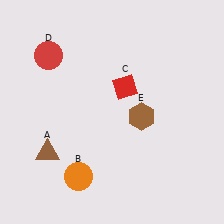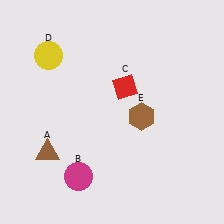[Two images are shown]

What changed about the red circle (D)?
In Image 1, D is red. In Image 2, it changed to yellow.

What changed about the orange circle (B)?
In Image 1, B is orange. In Image 2, it changed to magenta.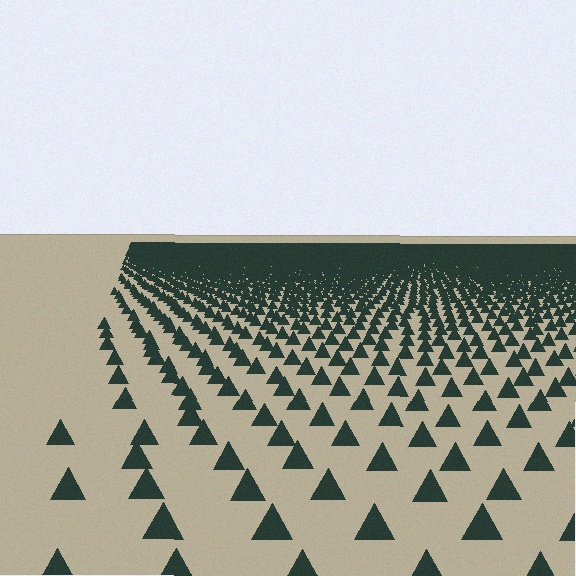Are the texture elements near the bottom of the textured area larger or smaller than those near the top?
Larger. Near the bottom, elements are closer to the viewer and appear at a bigger on-screen size.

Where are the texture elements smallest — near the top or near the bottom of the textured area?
Near the top.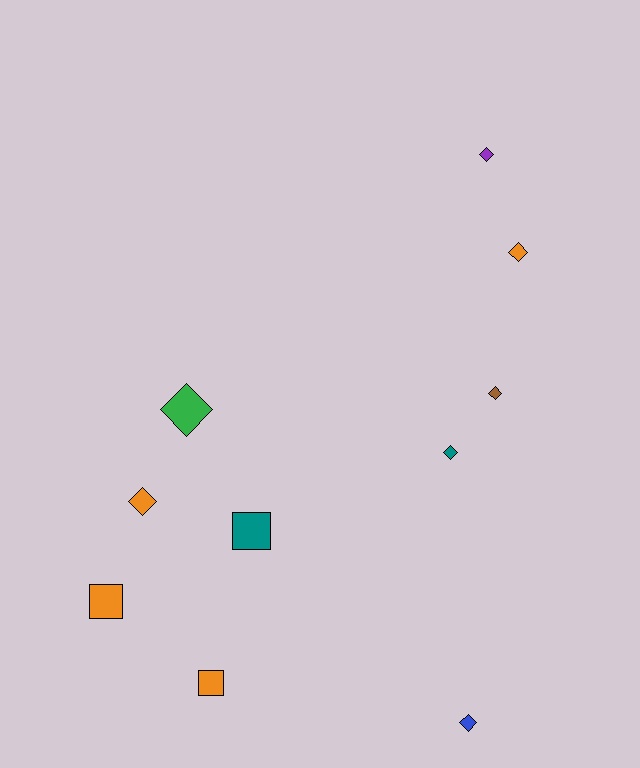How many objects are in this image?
There are 10 objects.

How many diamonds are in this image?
There are 7 diamonds.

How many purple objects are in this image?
There is 1 purple object.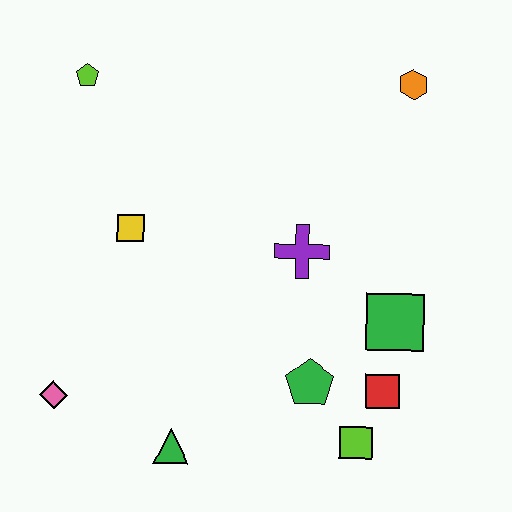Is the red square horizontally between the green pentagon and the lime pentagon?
No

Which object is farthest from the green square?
The lime pentagon is farthest from the green square.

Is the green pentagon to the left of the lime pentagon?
No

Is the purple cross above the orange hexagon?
No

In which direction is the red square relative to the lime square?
The red square is above the lime square.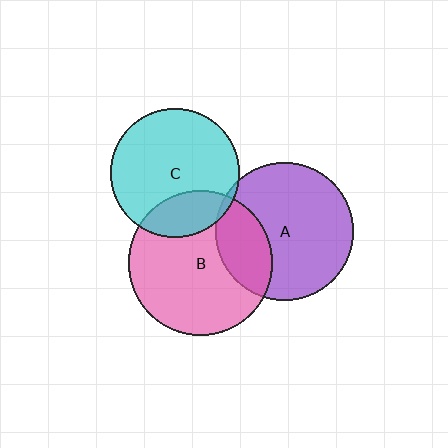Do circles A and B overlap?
Yes.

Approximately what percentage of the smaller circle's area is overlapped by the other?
Approximately 25%.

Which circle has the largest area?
Circle B (pink).